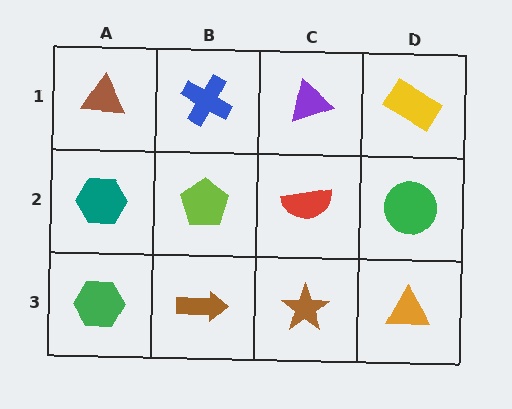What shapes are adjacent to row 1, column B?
A lime pentagon (row 2, column B), a brown triangle (row 1, column A), a purple triangle (row 1, column C).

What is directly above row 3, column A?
A teal hexagon.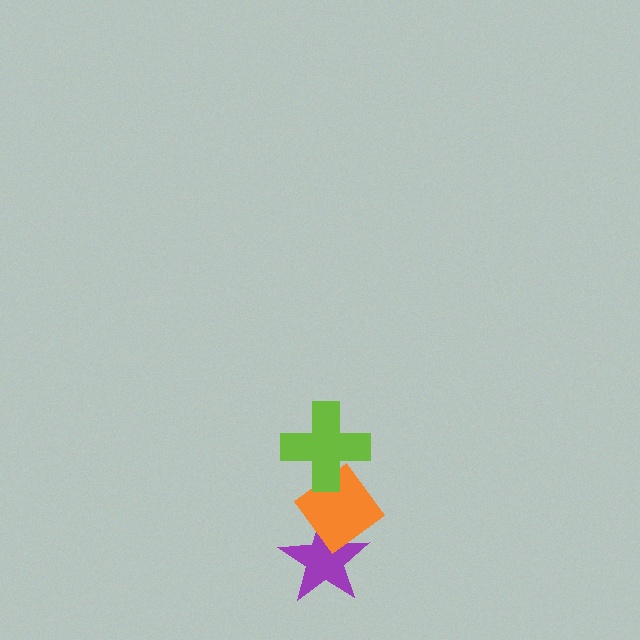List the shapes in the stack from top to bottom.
From top to bottom: the lime cross, the orange diamond, the purple star.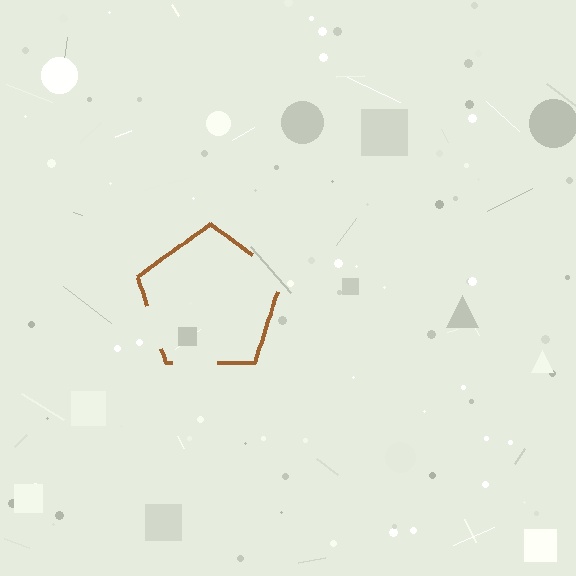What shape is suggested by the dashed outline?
The dashed outline suggests a pentagon.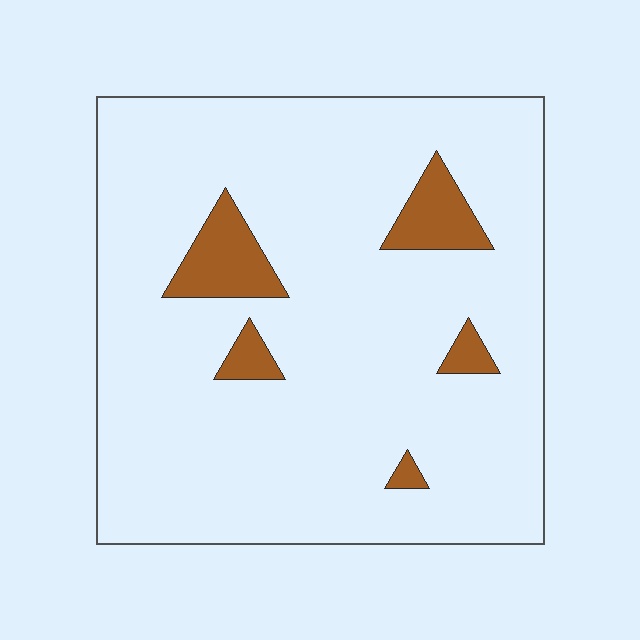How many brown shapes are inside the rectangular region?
5.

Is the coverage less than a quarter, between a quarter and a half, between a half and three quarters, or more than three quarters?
Less than a quarter.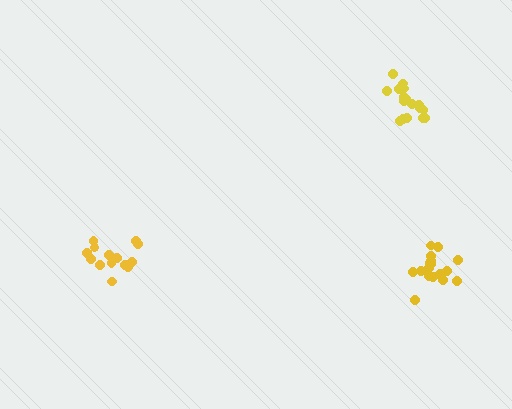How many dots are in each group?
Group 1: 17 dots, Group 2: 15 dots, Group 3: 17 dots (49 total).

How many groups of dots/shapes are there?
There are 3 groups.